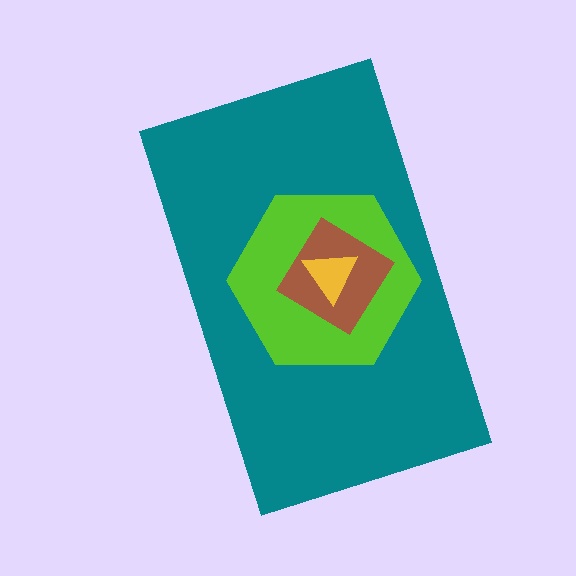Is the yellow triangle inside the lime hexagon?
Yes.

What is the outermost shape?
The teal rectangle.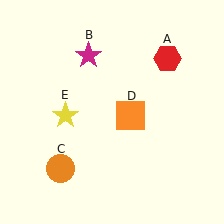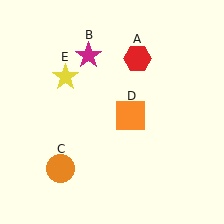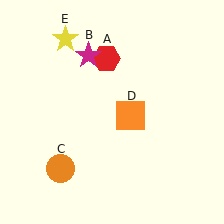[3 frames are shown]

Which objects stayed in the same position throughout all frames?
Magenta star (object B) and orange circle (object C) and orange square (object D) remained stationary.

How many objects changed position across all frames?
2 objects changed position: red hexagon (object A), yellow star (object E).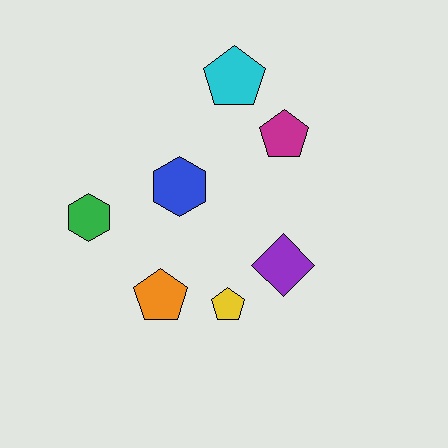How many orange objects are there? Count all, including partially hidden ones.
There is 1 orange object.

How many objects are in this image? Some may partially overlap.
There are 7 objects.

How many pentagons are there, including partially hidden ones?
There are 4 pentagons.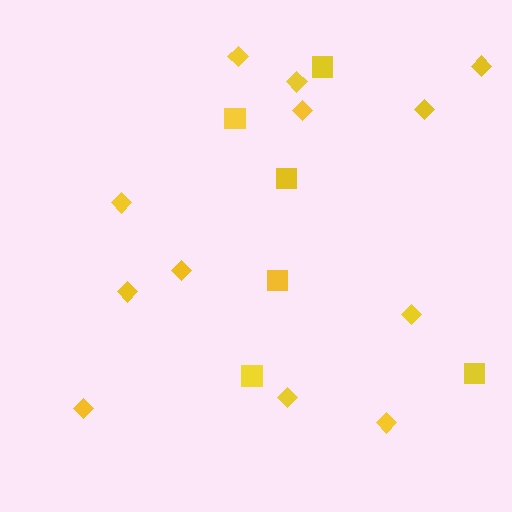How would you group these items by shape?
There are 2 groups: one group of squares (6) and one group of diamonds (12).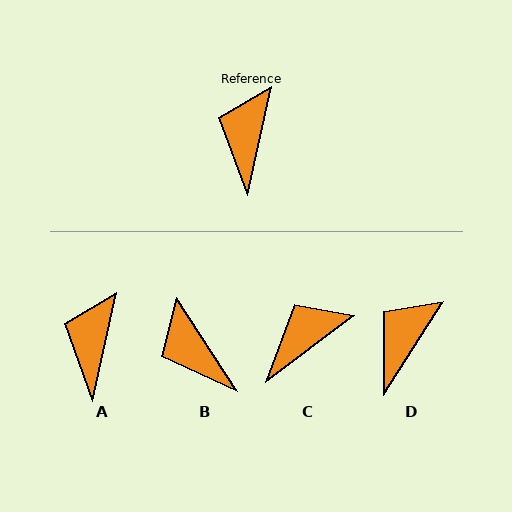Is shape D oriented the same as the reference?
No, it is off by about 20 degrees.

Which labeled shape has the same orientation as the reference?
A.